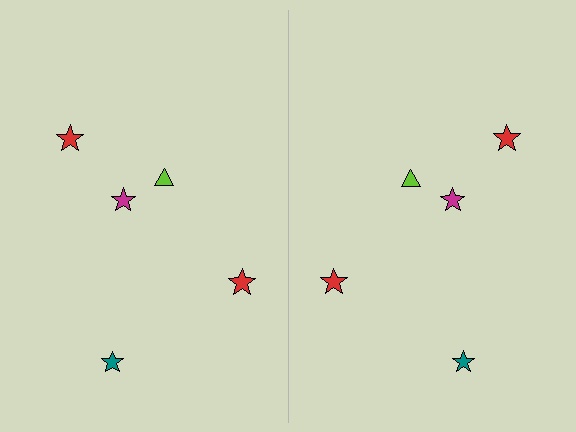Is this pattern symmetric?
Yes, this pattern has bilateral (reflection) symmetry.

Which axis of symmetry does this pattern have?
The pattern has a vertical axis of symmetry running through the center of the image.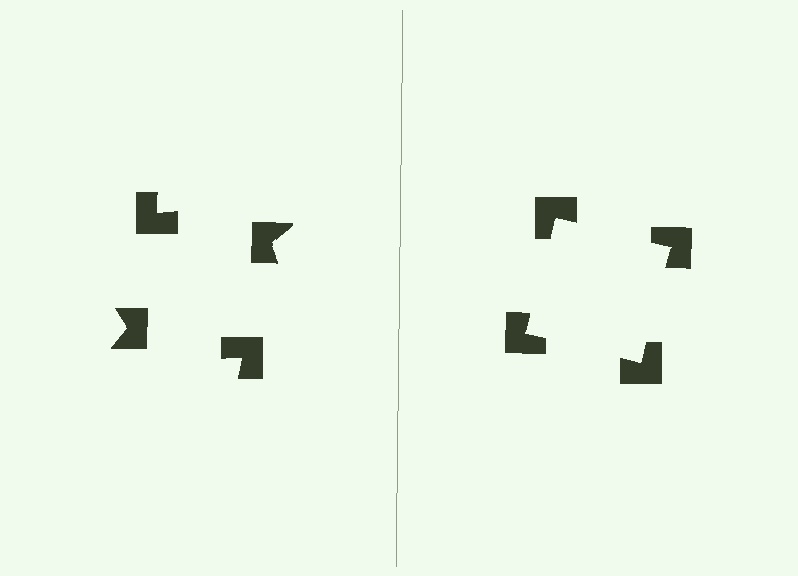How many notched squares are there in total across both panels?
8 — 4 on each side.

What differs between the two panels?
The notched squares are positioned identically on both sides; only the wedge orientations differ. On the right they align to a square; on the left they are misaligned.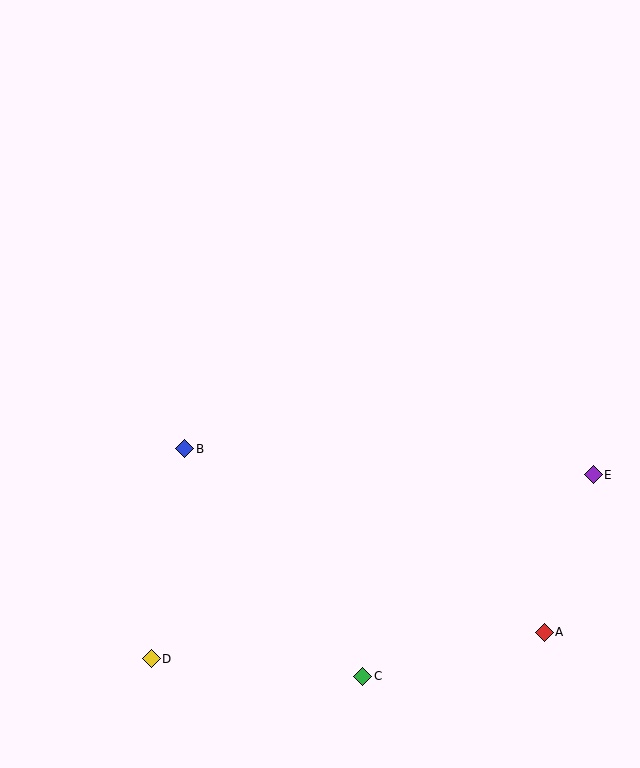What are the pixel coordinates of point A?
Point A is at (544, 632).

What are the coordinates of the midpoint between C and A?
The midpoint between C and A is at (453, 654).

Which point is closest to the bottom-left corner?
Point D is closest to the bottom-left corner.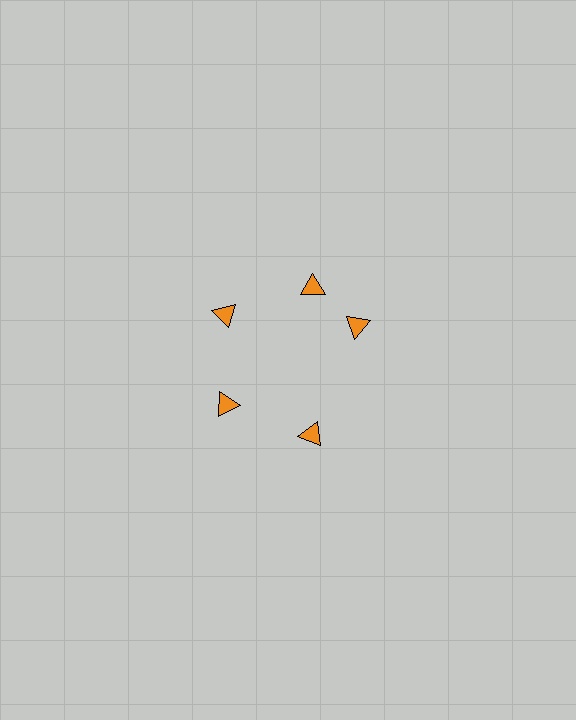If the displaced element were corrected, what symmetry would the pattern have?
It would have 5-fold rotational symmetry — the pattern would map onto itself every 72 degrees.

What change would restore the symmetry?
The symmetry would be restored by rotating it back into even spacing with its neighbors so that all 5 triangles sit at equal angles and equal distance from the center.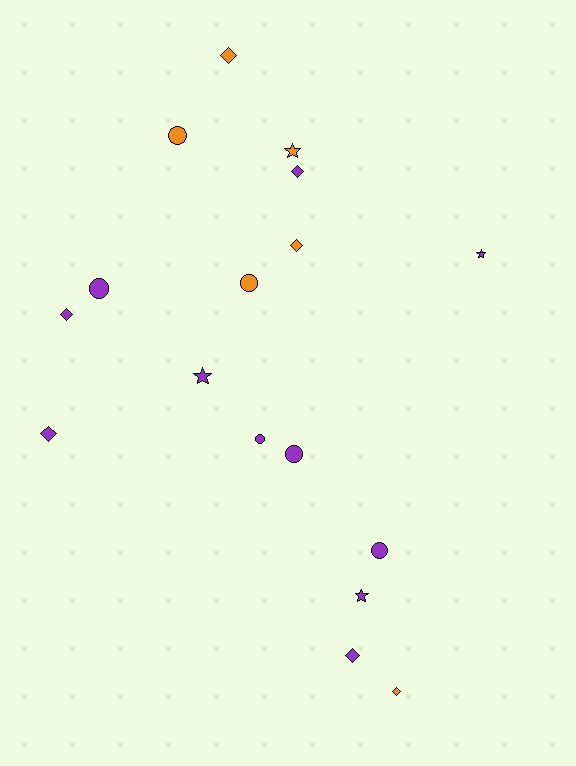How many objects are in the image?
There are 17 objects.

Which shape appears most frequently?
Diamond, with 7 objects.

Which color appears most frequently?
Purple, with 11 objects.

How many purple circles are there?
There are 4 purple circles.